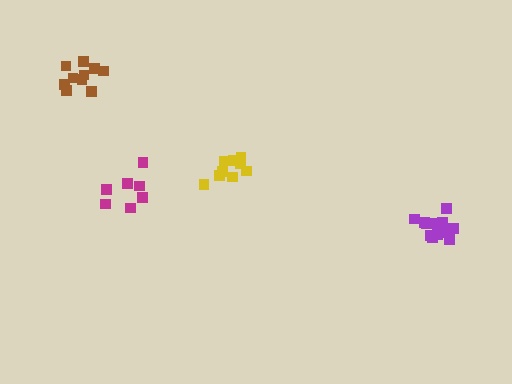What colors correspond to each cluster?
The clusters are colored: yellow, brown, magenta, purple.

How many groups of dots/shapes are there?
There are 4 groups.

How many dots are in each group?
Group 1: 9 dots, Group 2: 10 dots, Group 3: 7 dots, Group 4: 12 dots (38 total).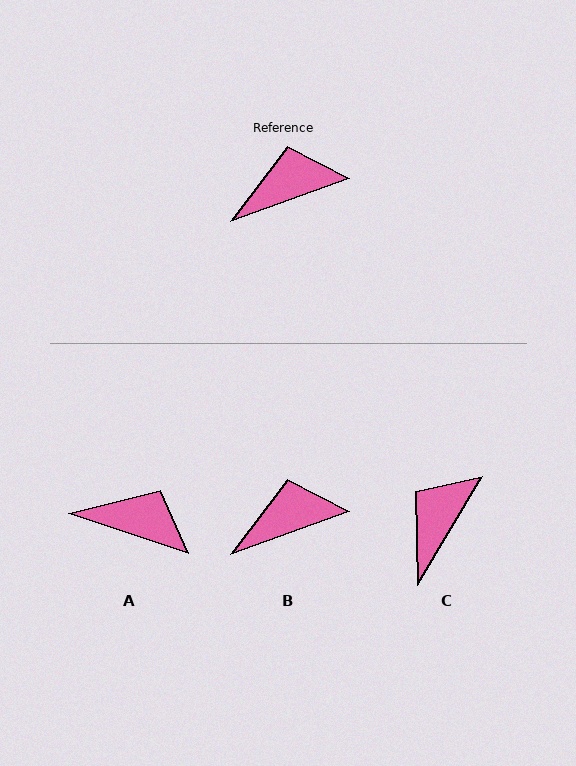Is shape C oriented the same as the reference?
No, it is off by about 39 degrees.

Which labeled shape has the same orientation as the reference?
B.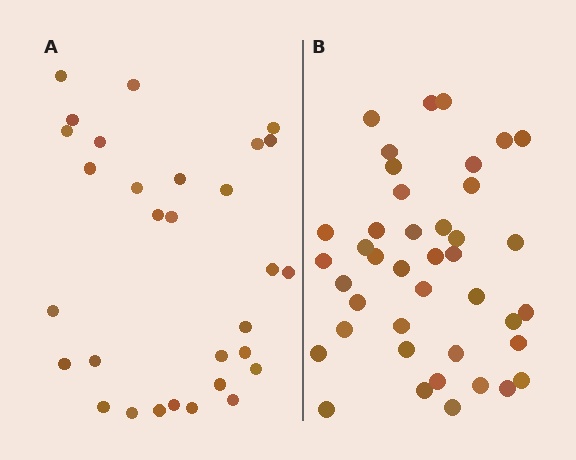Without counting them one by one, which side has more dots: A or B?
Region B (the right region) has more dots.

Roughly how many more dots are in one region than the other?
Region B has roughly 12 or so more dots than region A.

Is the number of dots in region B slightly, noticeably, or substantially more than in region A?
Region B has noticeably more, but not dramatically so. The ratio is roughly 1.4 to 1.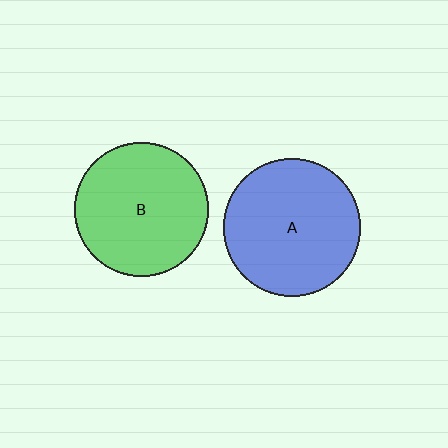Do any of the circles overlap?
No, none of the circles overlap.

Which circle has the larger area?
Circle A (blue).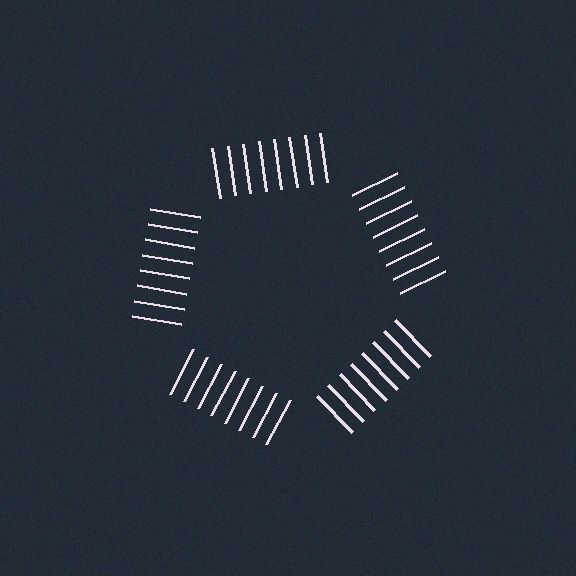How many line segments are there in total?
40 — 8 along each of the 5 edges.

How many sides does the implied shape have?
5 sides — the line-ends trace a pentagon.